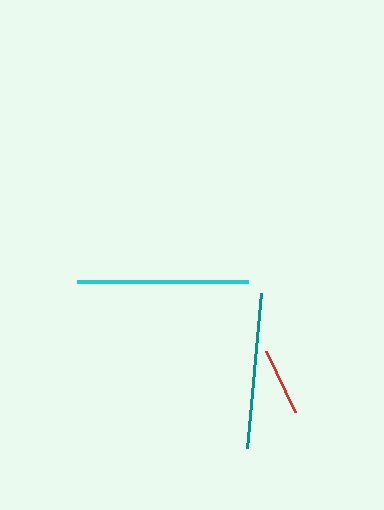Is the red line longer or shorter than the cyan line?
The cyan line is longer than the red line.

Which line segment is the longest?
The cyan line is the longest at approximately 171 pixels.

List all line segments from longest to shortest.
From longest to shortest: cyan, teal, red.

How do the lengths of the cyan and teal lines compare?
The cyan and teal lines are approximately the same length.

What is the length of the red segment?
The red segment is approximately 67 pixels long.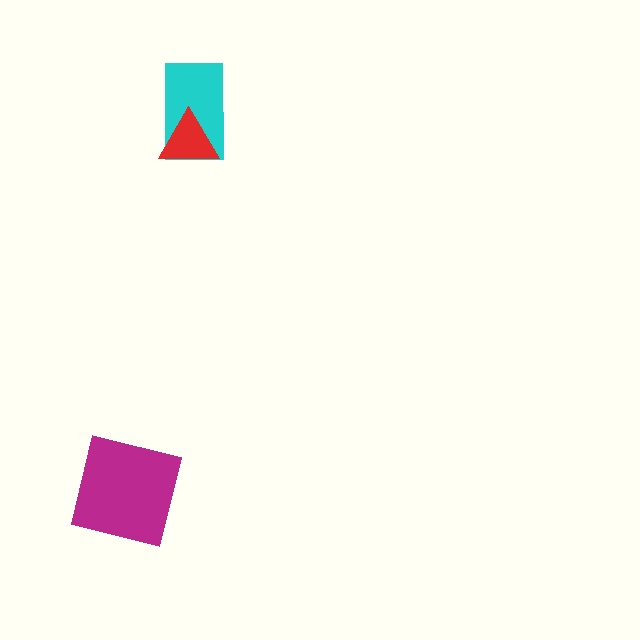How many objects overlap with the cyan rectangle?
1 object overlaps with the cyan rectangle.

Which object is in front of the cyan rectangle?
The red triangle is in front of the cyan rectangle.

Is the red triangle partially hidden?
No, no other shape covers it.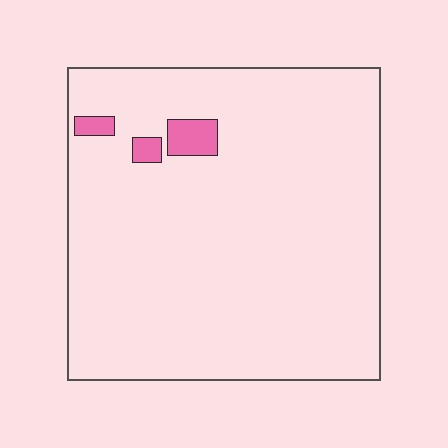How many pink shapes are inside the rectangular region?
3.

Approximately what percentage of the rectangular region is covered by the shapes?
Approximately 5%.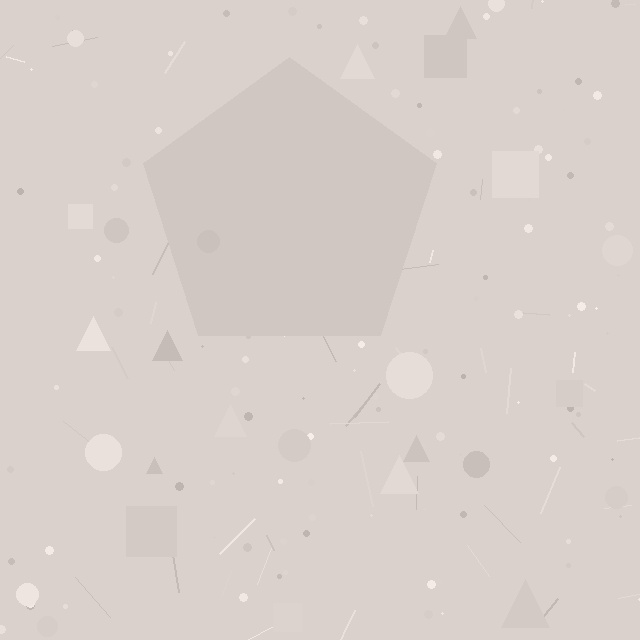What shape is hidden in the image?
A pentagon is hidden in the image.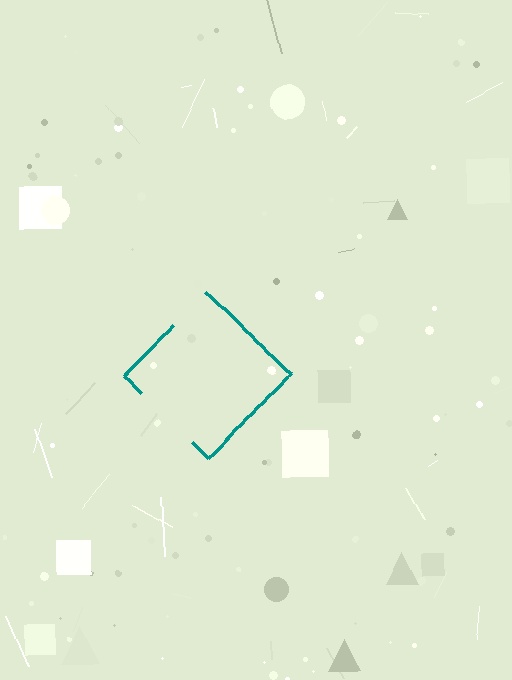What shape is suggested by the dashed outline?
The dashed outline suggests a diamond.